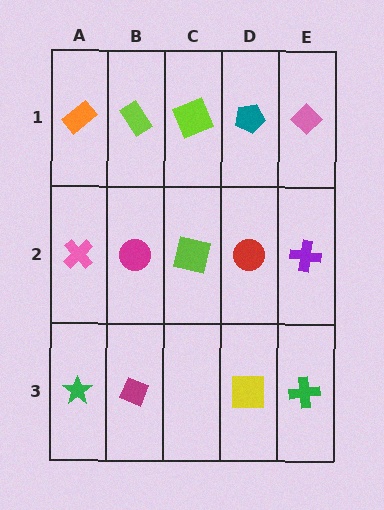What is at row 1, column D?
A teal pentagon.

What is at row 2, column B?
A magenta circle.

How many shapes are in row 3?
4 shapes.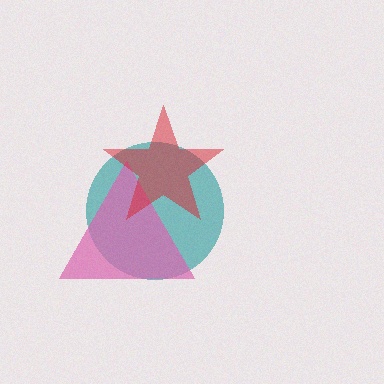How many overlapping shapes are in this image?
There are 3 overlapping shapes in the image.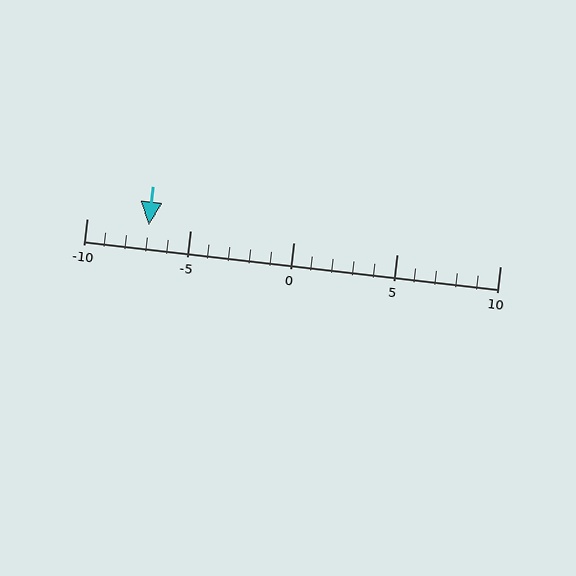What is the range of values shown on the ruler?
The ruler shows values from -10 to 10.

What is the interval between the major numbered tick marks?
The major tick marks are spaced 5 units apart.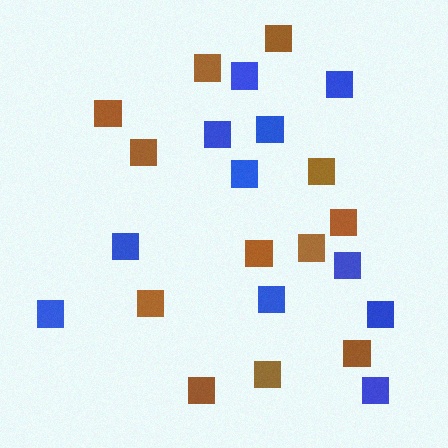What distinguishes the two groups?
There are 2 groups: one group of blue squares (11) and one group of brown squares (12).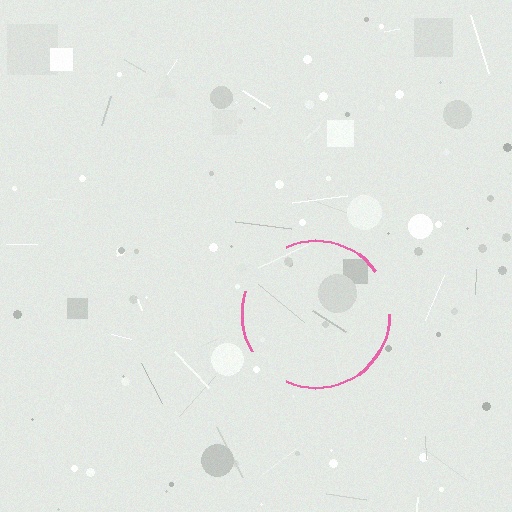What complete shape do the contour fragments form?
The contour fragments form a circle.